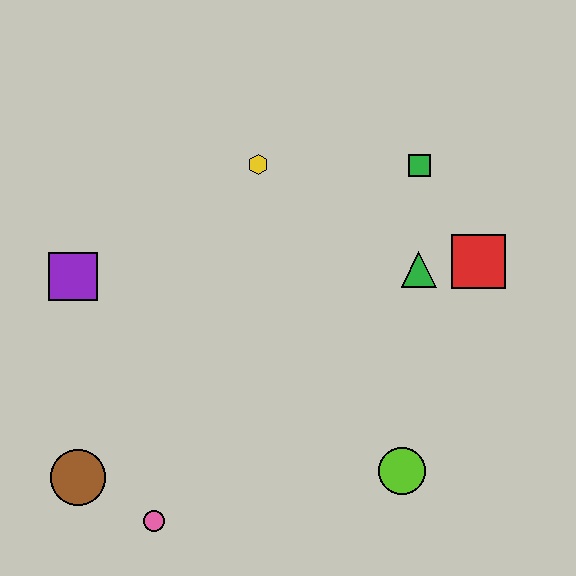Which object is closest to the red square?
The green triangle is closest to the red square.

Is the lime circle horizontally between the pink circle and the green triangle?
Yes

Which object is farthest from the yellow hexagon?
The pink circle is farthest from the yellow hexagon.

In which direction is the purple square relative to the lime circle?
The purple square is to the left of the lime circle.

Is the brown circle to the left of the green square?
Yes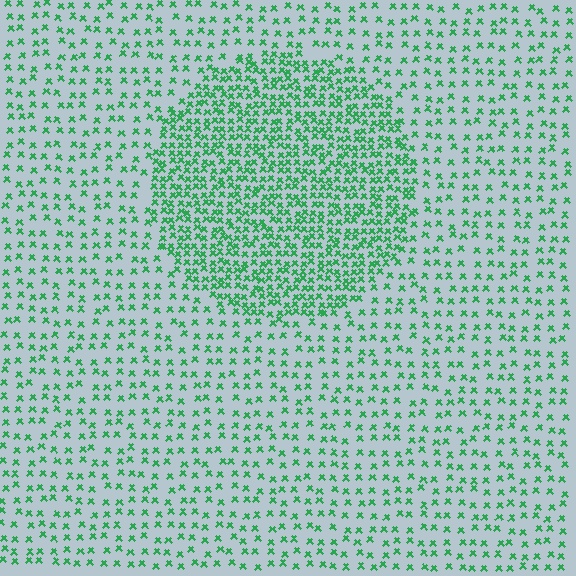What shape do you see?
I see a circle.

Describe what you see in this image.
The image contains small green elements arranged at two different densities. A circle-shaped region is visible where the elements are more densely packed than the surrounding area.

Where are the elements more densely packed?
The elements are more densely packed inside the circle boundary.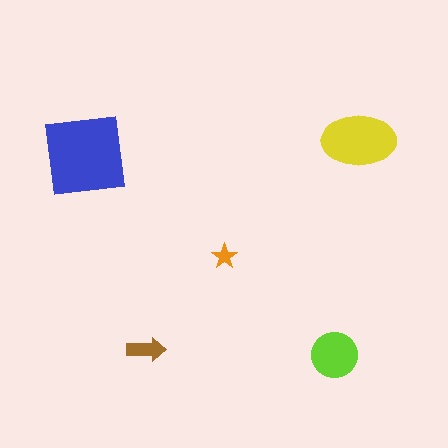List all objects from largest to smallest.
The blue square, the yellow ellipse, the lime circle, the brown arrow, the orange star.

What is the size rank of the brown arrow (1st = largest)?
4th.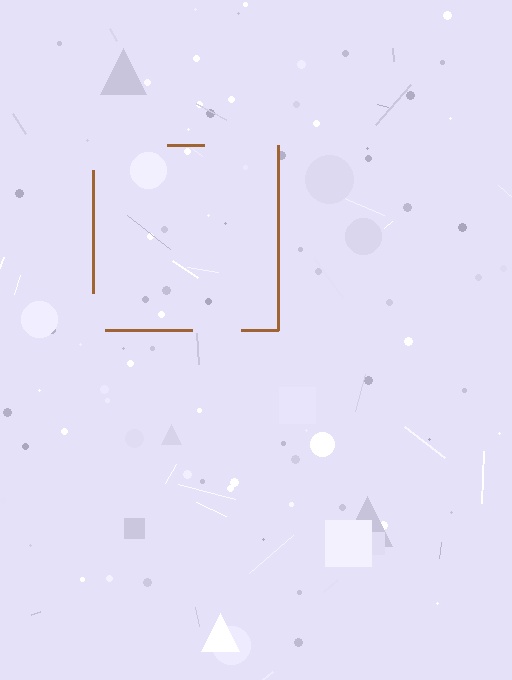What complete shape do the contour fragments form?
The contour fragments form a square.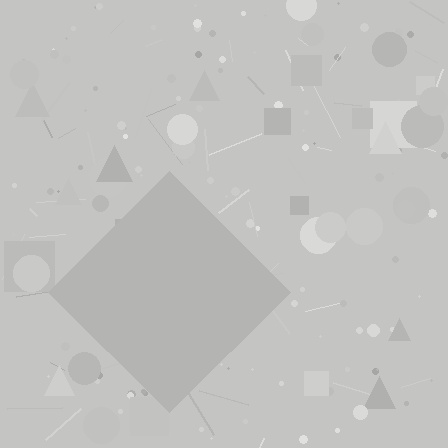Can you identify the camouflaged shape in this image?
The camouflaged shape is a diamond.